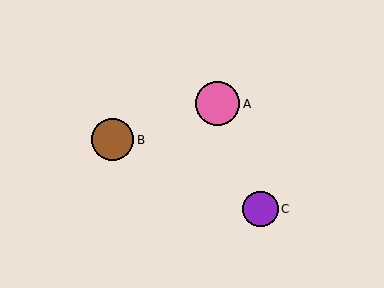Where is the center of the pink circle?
The center of the pink circle is at (217, 104).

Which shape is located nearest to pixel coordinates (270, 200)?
The purple circle (labeled C) at (260, 209) is nearest to that location.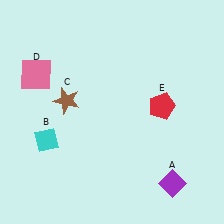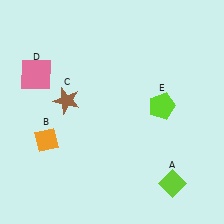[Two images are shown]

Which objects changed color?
A changed from purple to lime. B changed from cyan to orange. E changed from red to lime.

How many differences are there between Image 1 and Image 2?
There are 3 differences between the two images.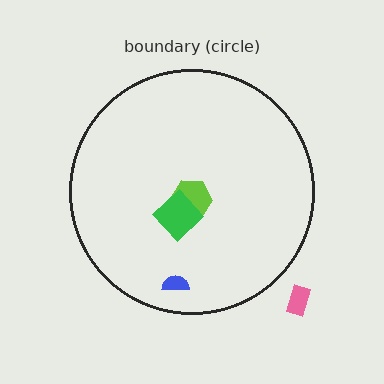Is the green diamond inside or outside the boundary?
Inside.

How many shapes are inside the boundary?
3 inside, 1 outside.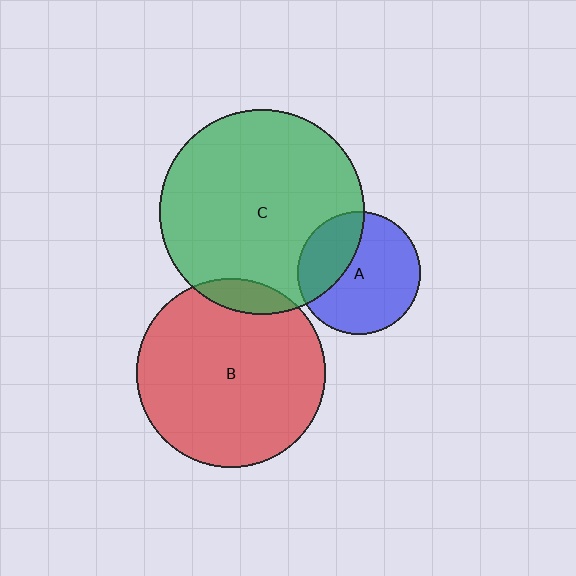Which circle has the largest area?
Circle C (green).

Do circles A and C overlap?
Yes.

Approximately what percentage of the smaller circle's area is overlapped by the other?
Approximately 30%.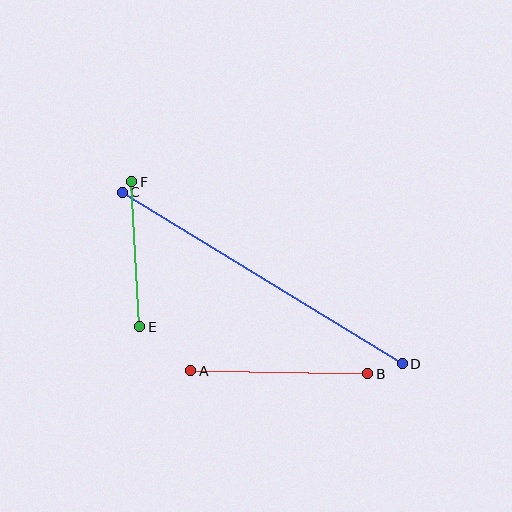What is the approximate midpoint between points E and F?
The midpoint is at approximately (136, 254) pixels.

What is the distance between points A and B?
The distance is approximately 177 pixels.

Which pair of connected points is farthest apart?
Points C and D are farthest apart.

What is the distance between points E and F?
The distance is approximately 145 pixels.